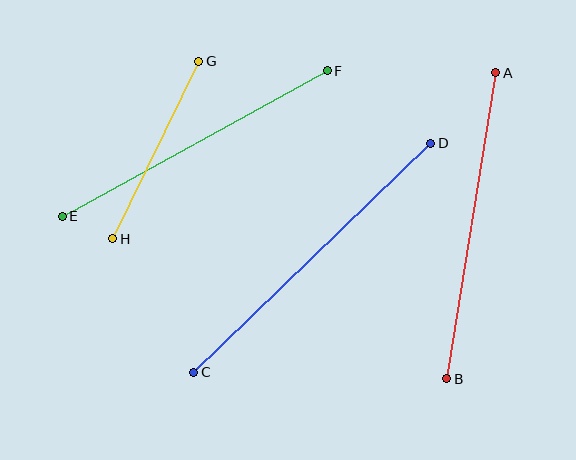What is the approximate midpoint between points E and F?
The midpoint is at approximately (195, 144) pixels.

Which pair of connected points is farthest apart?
Points C and D are farthest apart.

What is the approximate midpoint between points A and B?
The midpoint is at approximately (471, 226) pixels.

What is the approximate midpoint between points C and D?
The midpoint is at approximately (312, 258) pixels.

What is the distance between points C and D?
The distance is approximately 330 pixels.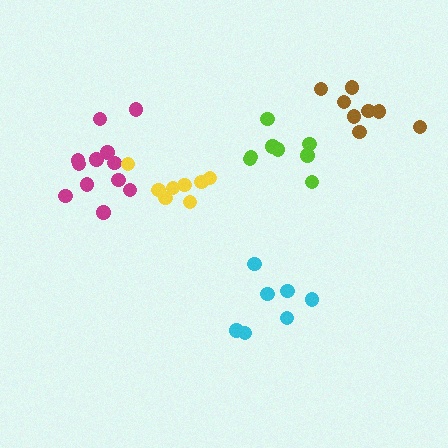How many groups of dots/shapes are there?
There are 5 groups.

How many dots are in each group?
Group 1: 7 dots, Group 2: 8 dots, Group 3: 12 dots, Group 4: 8 dots, Group 5: 8 dots (43 total).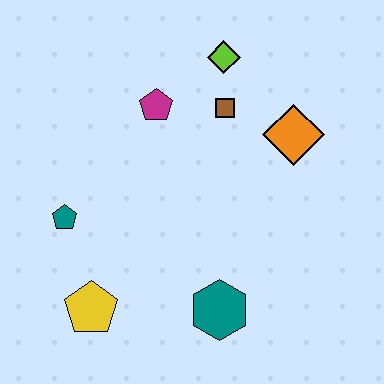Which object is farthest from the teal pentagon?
The orange diamond is farthest from the teal pentagon.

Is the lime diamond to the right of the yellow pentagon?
Yes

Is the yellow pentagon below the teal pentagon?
Yes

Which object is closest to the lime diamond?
The brown square is closest to the lime diamond.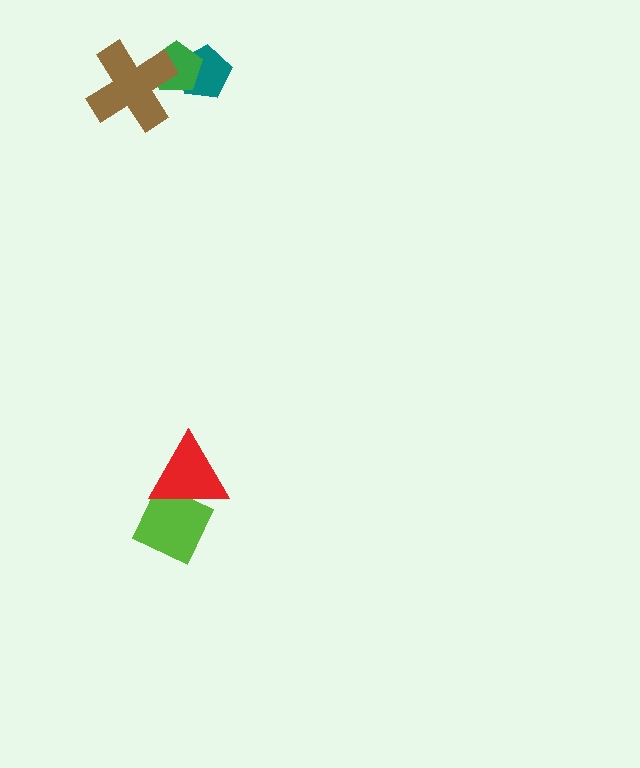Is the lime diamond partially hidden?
Yes, it is partially covered by another shape.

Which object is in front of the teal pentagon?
The green pentagon is in front of the teal pentagon.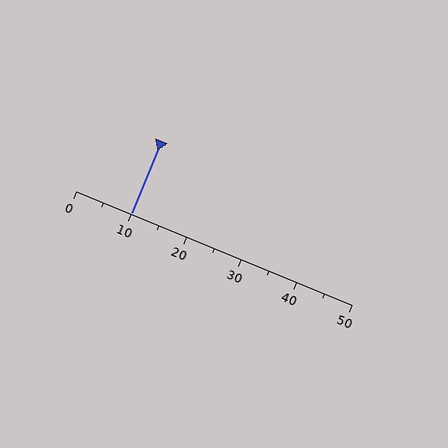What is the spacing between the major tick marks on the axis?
The major ticks are spaced 10 apart.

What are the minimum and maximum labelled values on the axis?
The axis runs from 0 to 50.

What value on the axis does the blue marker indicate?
The marker indicates approximately 10.